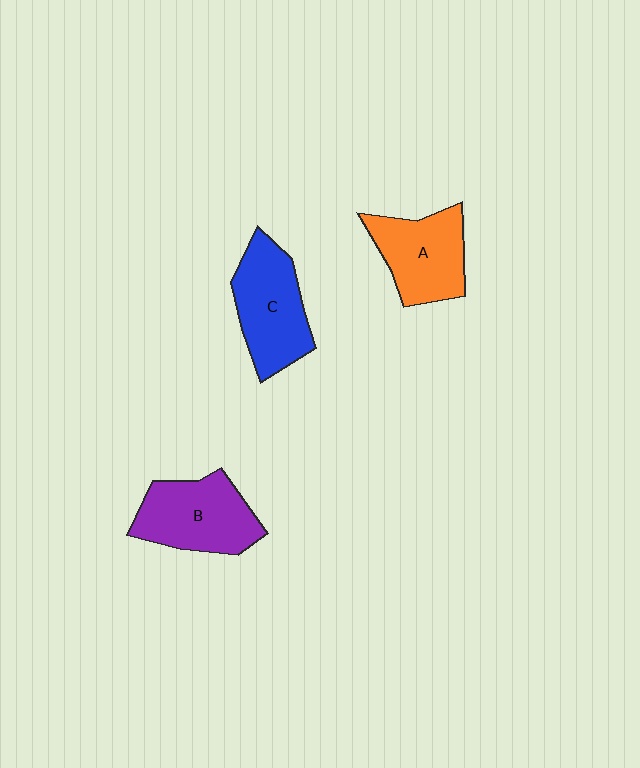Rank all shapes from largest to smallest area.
From largest to smallest: B (purple), C (blue), A (orange).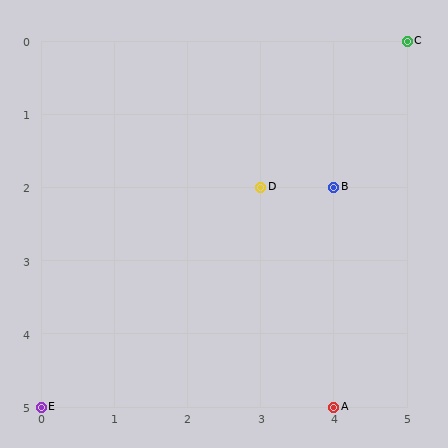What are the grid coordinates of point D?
Point D is at grid coordinates (3, 2).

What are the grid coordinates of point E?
Point E is at grid coordinates (0, 5).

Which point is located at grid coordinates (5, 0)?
Point C is at (5, 0).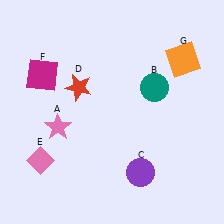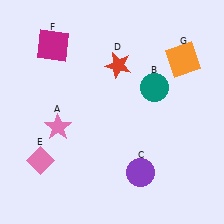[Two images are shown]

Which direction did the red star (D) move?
The red star (D) moved right.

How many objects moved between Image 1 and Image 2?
2 objects moved between the two images.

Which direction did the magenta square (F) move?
The magenta square (F) moved up.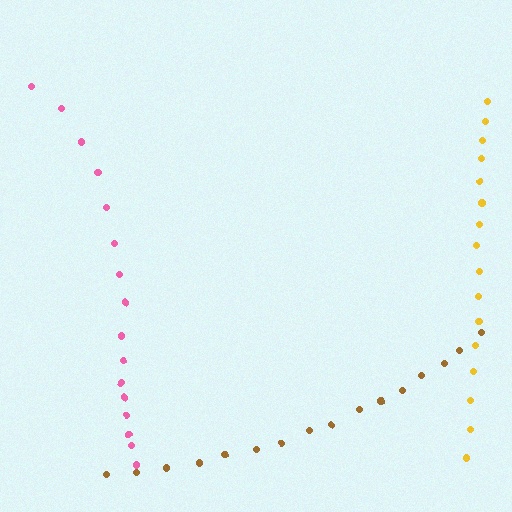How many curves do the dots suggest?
There are 3 distinct paths.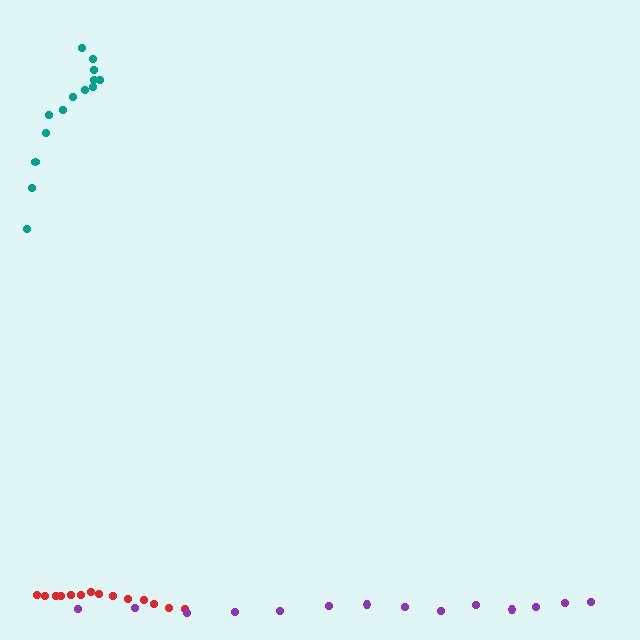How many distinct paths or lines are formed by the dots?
There are 3 distinct paths.